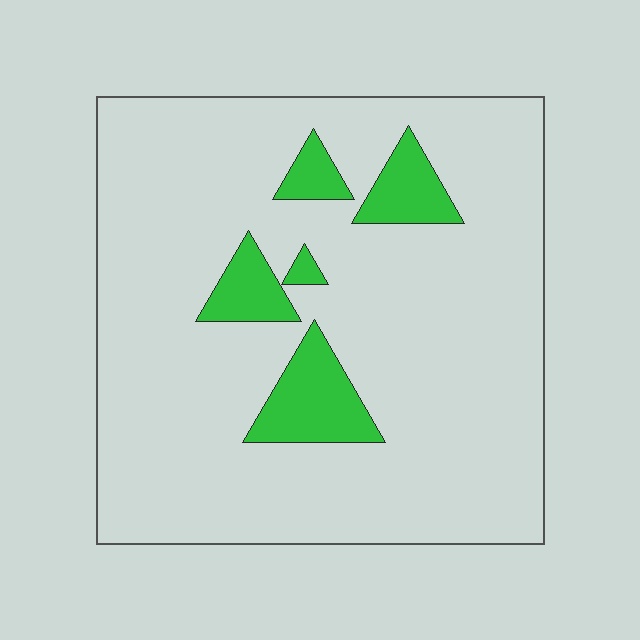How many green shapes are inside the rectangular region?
5.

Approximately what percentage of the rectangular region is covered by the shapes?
Approximately 10%.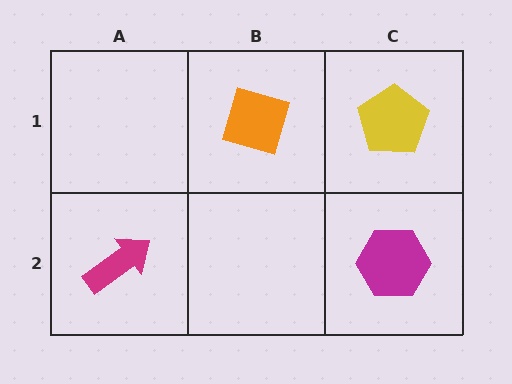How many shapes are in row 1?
2 shapes.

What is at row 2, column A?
A magenta arrow.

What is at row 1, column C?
A yellow pentagon.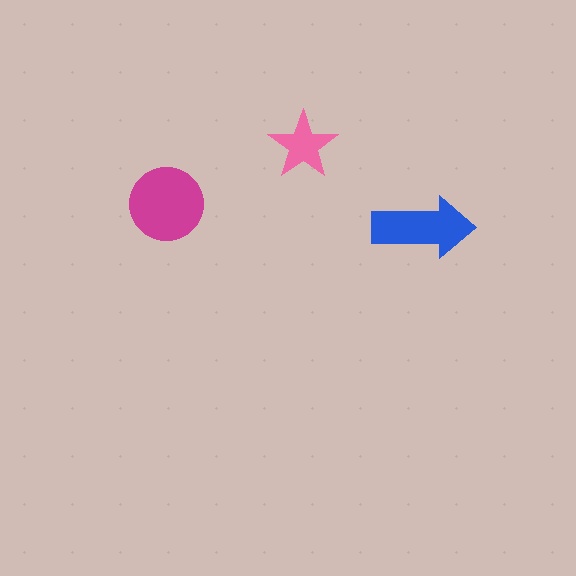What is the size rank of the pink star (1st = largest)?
3rd.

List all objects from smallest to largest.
The pink star, the blue arrow, the magenta circle.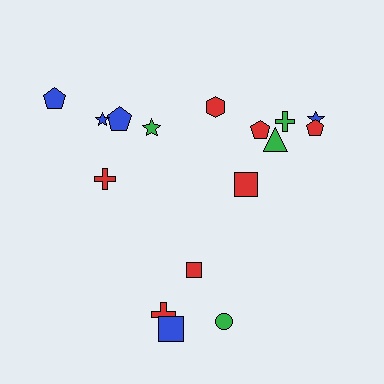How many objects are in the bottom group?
There are 4 objects.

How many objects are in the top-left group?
There are 5 objects.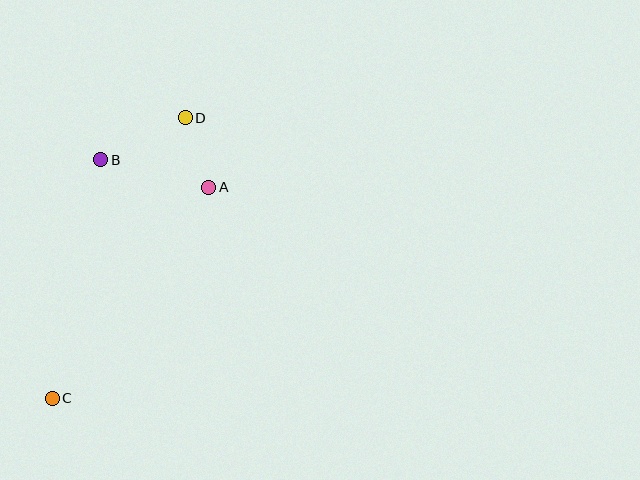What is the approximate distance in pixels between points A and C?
The distance between A and C is approximately 263 pixels.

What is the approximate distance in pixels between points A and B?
The distance between A and B is approximately 112 pixels.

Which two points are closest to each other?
Points A and D are closest to each other.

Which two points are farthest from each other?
Points C and D are farthest from each other.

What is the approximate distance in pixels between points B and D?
The distance between B and D is approximately 94 pixels.